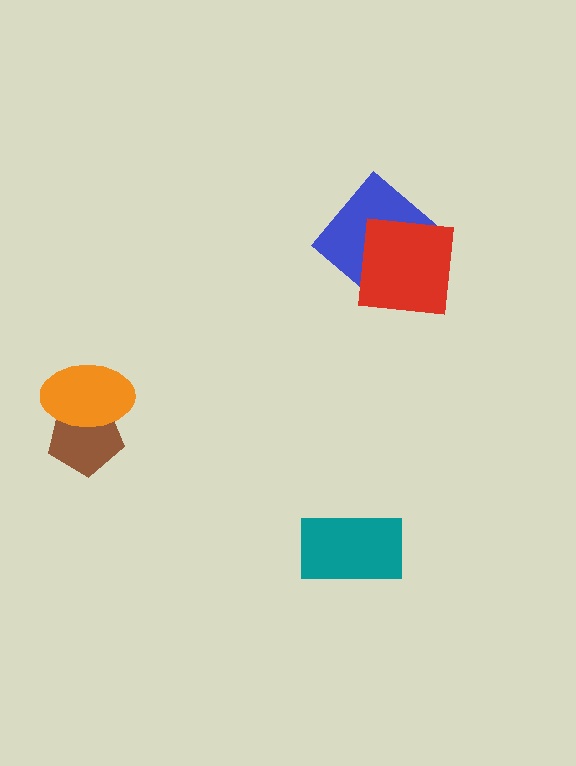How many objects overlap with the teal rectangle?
0 objects overlap with the teal rectangle.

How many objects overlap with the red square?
1 object overlaps with the red square.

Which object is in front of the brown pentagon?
The orange ellipse is in front of the brown pentagon.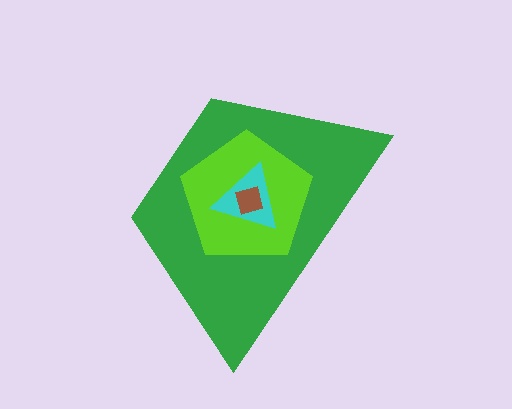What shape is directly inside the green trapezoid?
The lime pentagon.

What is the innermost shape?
The brown square.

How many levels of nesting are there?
4.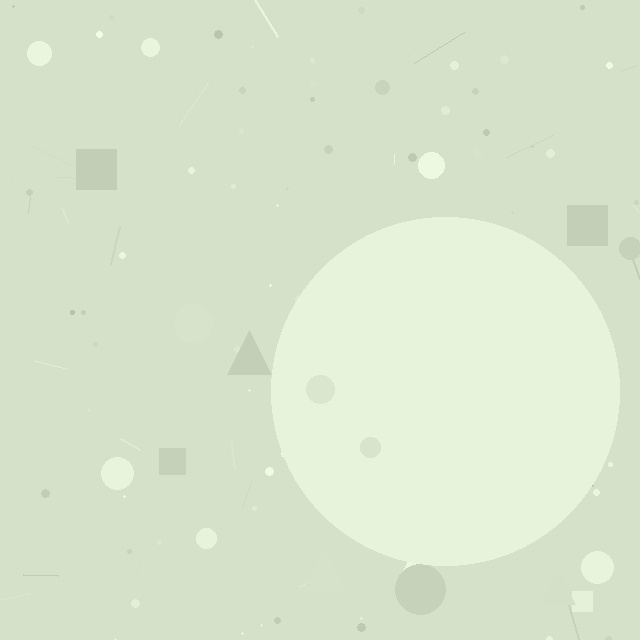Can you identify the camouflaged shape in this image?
The camouflaged shape is a circle.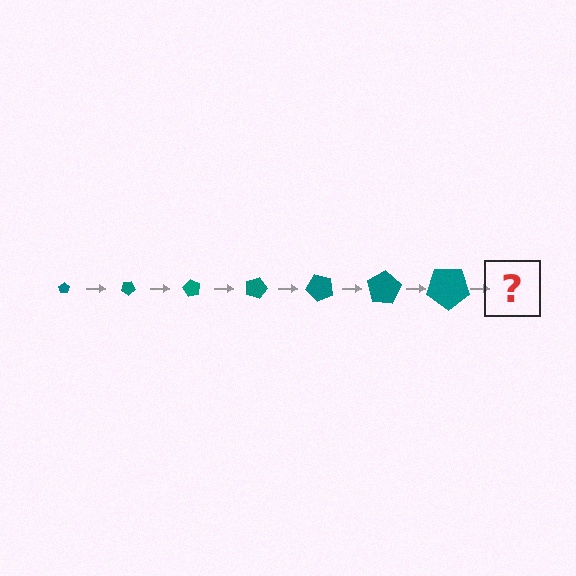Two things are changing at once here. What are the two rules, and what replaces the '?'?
The two rules are that the pentagon grows larger each step and it rotates 30 degrees each step. The '?' should be a pentagon, larger than the previous one and rotated 210 degrees from the start.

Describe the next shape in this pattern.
It should be a pentagon, larger than the previous one and rotated 210 degrees from the start.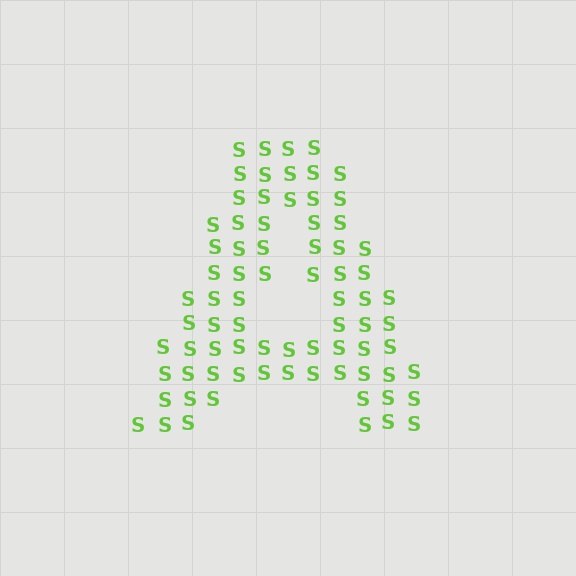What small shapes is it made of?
It is made of small letter S's.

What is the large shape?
The large shape is the letter A.